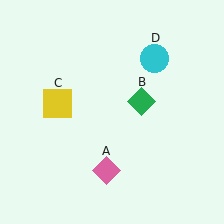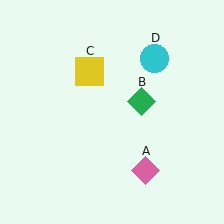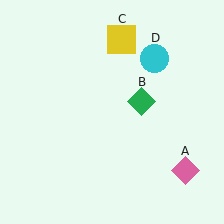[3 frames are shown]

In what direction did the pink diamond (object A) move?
The pink diamond (object A) moved right.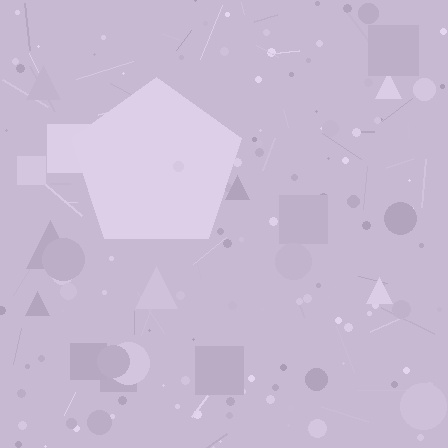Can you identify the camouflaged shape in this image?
The camouflaged shape is a pentagon.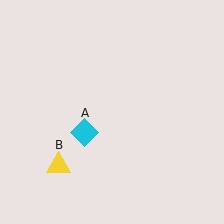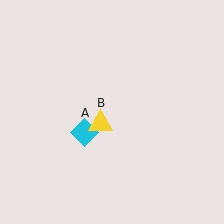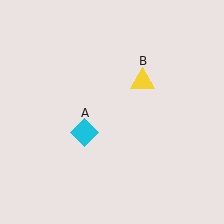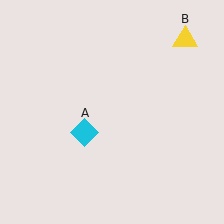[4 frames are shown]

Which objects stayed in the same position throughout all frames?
Cyan diamond (object A) remained stationary.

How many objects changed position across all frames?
1 object changed position: yellow triangle (object B).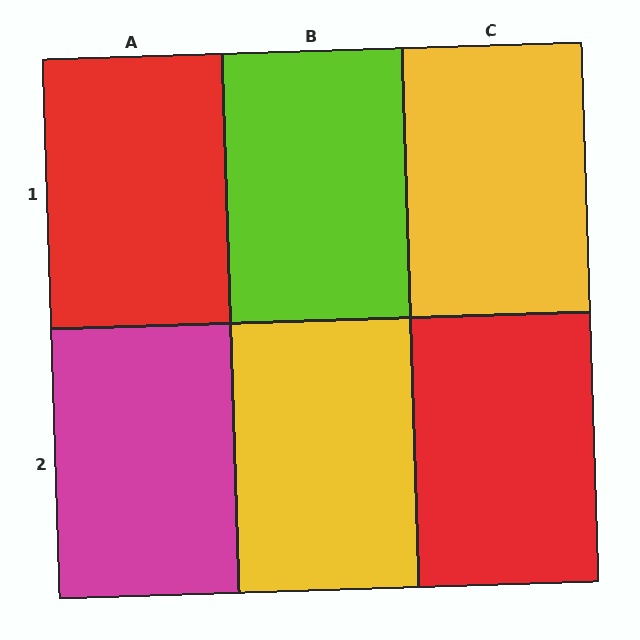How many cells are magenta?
1 cell is magenta.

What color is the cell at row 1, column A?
Red.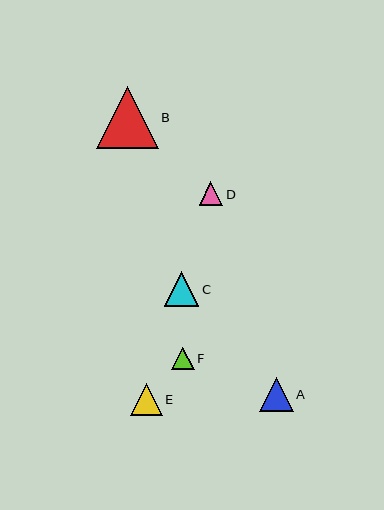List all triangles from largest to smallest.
From largest to smallest: B, C, A, E, D, F.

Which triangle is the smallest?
Triangle F is the smallest with a size of approximately 23 pixels.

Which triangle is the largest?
Triangle B is the largest with a size of approximately 62 pixels.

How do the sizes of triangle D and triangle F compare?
Triangle D and triangle F are approximately the same size.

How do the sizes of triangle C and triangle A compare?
Triangle C and triangle A are approximately the same size.